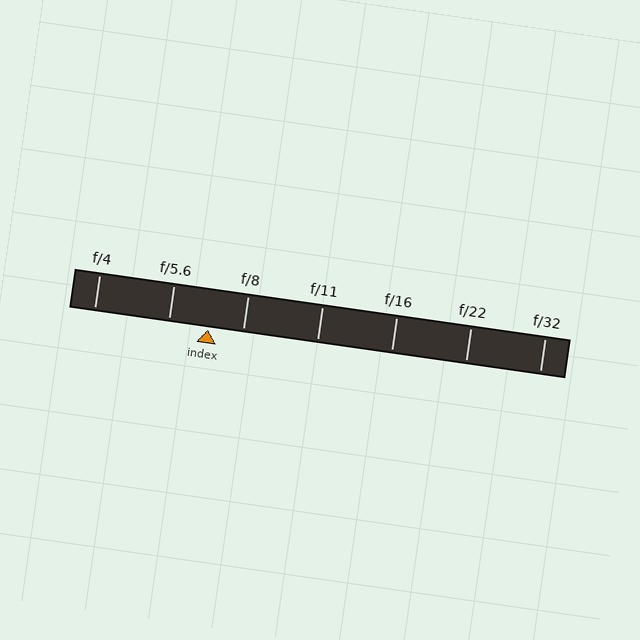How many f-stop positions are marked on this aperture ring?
There are 7 f-stop positions marked.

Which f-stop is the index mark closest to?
The index mark is closest to f/8.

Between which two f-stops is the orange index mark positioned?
The index mark is between f/5.6 and f/8.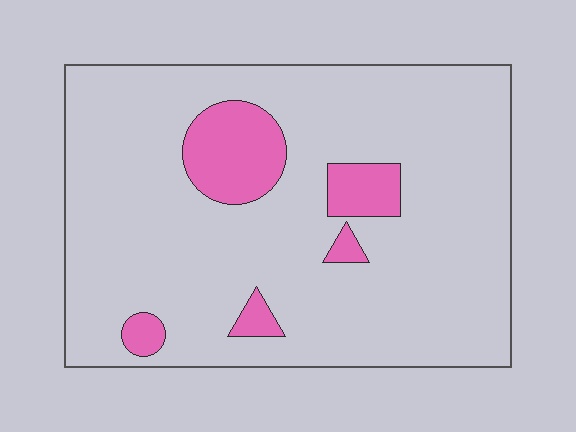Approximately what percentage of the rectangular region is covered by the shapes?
Approximately 10%.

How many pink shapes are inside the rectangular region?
5.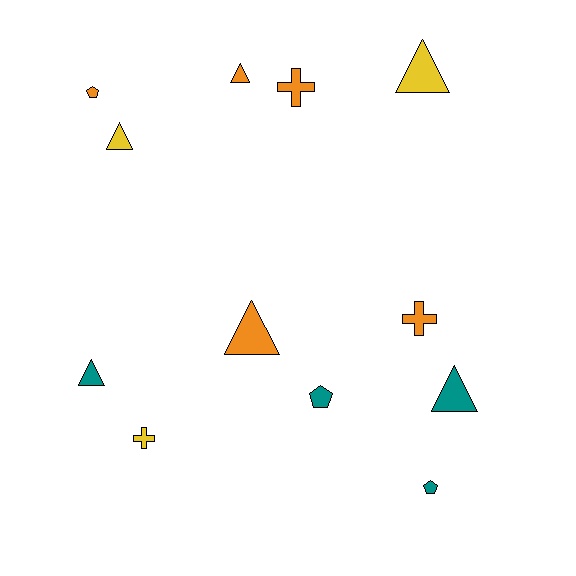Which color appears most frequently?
Orange, with 5 objects.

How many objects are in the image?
There are 12 objects.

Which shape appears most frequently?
Triangle, with 6 objects.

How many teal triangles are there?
There are 2 teal triangles.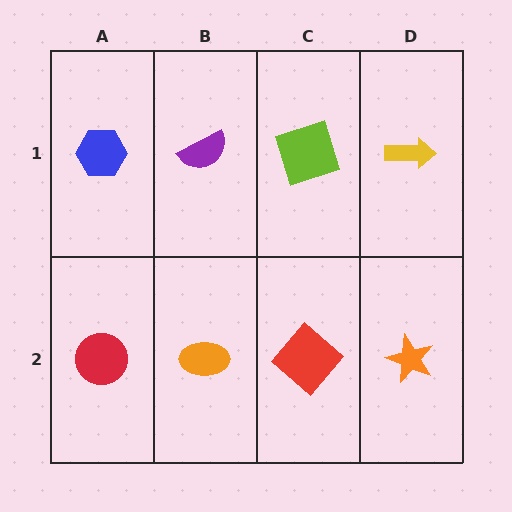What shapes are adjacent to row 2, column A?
A blue hexagon (row 1, column A), an orange ellipse (row 2, column B).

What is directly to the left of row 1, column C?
A purple semicircle.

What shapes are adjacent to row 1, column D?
An orange star (row 2, column D), a lime square (row 1, column C).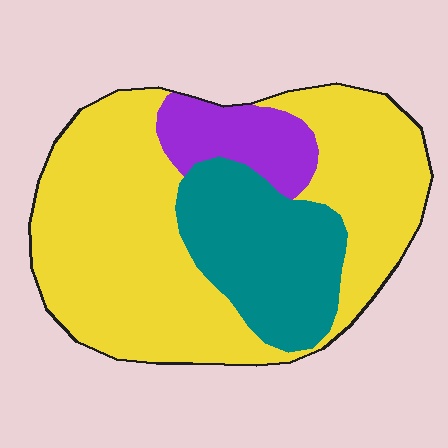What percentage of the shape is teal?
Teal covers 24% of the shape.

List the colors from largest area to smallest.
From largest to smallest: yellow, teal, purple.